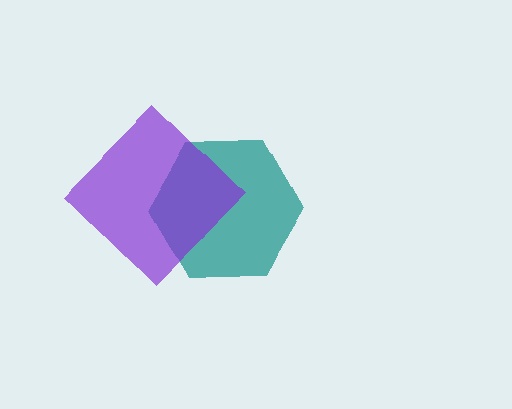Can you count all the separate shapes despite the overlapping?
Yes, there are 2 separate shapes.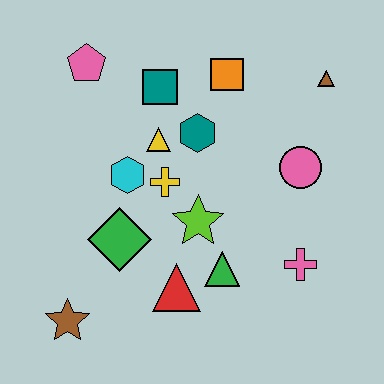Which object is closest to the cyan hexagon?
The yellow cross is closest to the cyan hexagon.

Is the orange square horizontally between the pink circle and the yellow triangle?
Yes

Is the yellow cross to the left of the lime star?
Yes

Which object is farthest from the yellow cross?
The brown triangle is farthest from the yellow cross.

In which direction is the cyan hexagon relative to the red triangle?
The cyan hexagon is above the red triangle.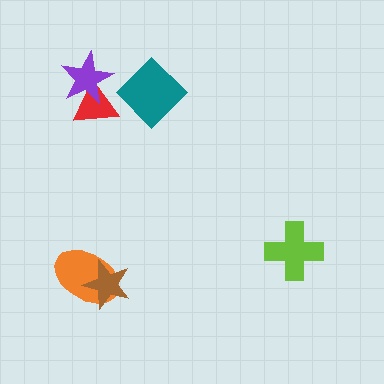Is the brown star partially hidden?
No, no other shape covers it.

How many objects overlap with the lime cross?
0 objects overlap with the lime cross.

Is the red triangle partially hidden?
Yes, it is partially covered by another shape.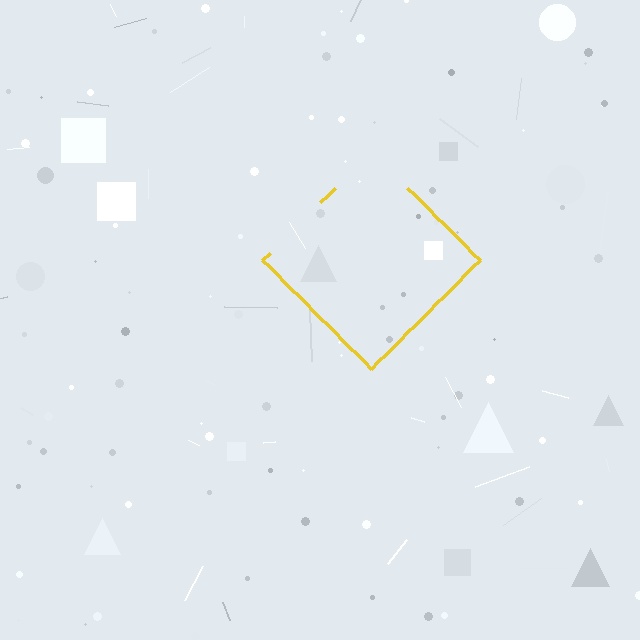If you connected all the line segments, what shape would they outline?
They would outline a diamond.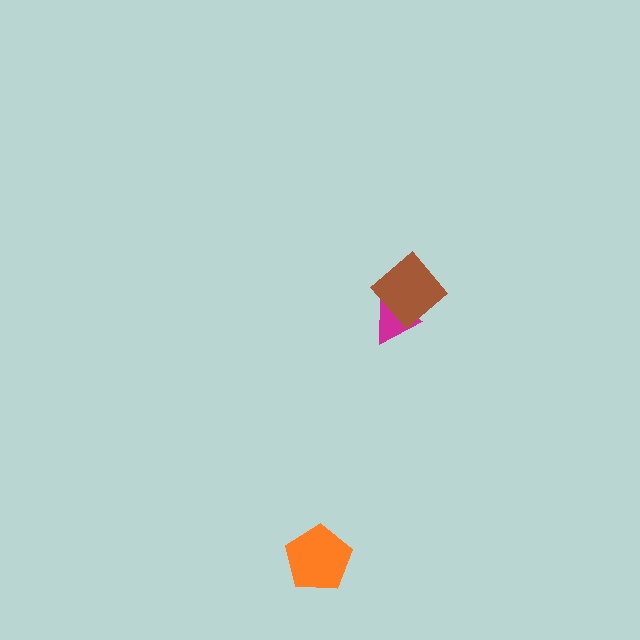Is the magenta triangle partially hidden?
Yes, it is partially covered by another shape.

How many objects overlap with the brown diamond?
1 object overlaps with the brown diamond.